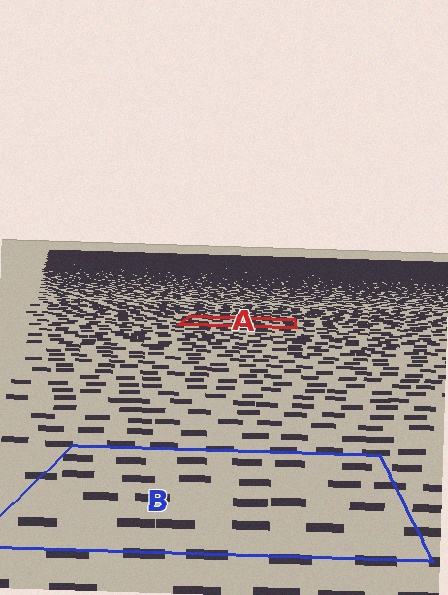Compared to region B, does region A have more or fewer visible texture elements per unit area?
Region A has more texture elements per unit area — they are packed more densely because it is farther away.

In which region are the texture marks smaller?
The texture marks are smaller in region A, because it is farther away.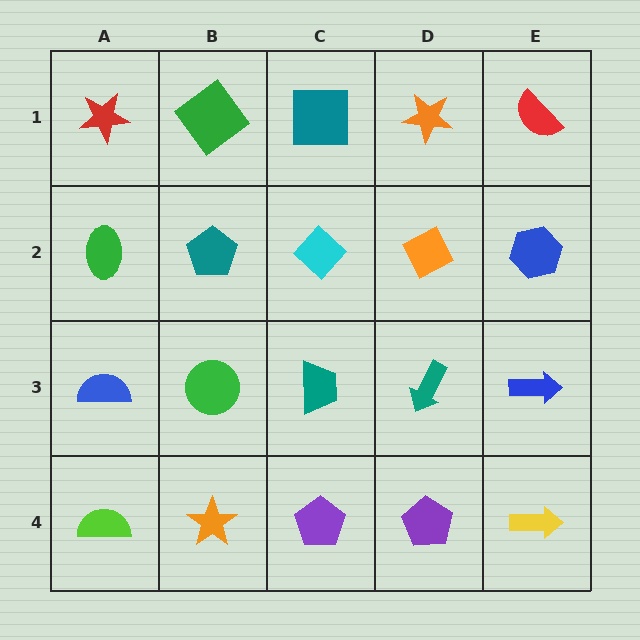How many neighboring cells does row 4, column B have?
3.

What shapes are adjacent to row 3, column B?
A teal pentagon (row 2, column B), an orange star (row 4, column B), a blue semicircle (row 3, column A), a teal trapezoid (row 3, column C).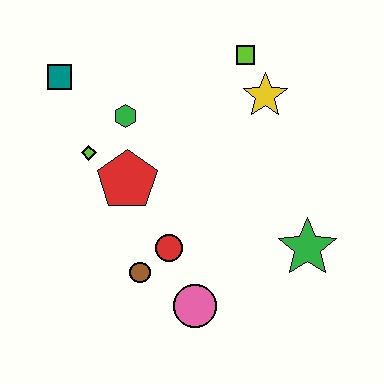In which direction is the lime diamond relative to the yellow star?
The lime diamond is to the left of the yellow star.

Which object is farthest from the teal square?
The green star is farthest from the teal square.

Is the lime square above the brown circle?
Yes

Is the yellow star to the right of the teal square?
Yes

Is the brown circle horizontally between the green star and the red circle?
No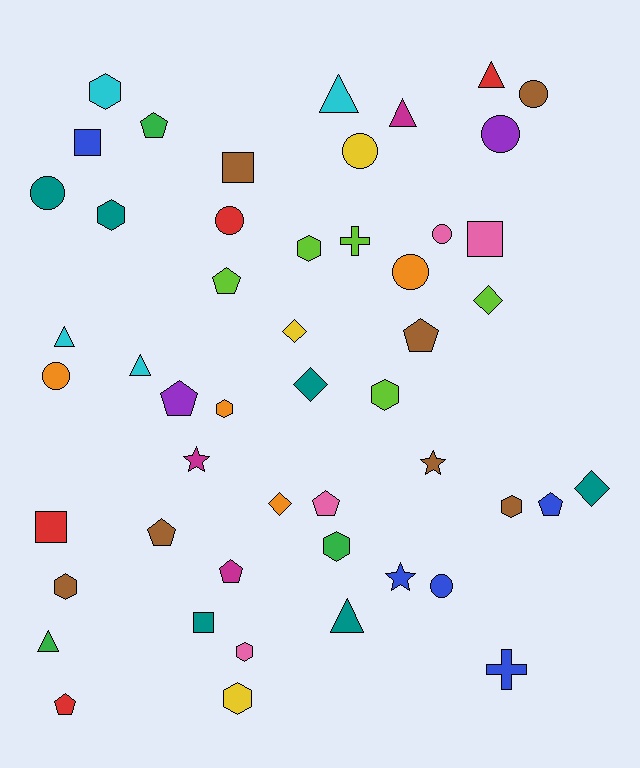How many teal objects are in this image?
There are 6 teal objects.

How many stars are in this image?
There are 3 stars.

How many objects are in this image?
There are 50 objects.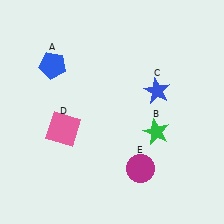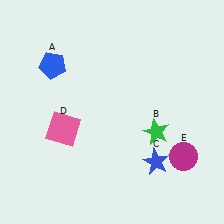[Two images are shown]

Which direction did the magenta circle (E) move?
The magenta circle (E) moved right.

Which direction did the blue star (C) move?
The blue star (C) moved down.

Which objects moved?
The objects that moved are: the blue star (C), the magenta circle (E).